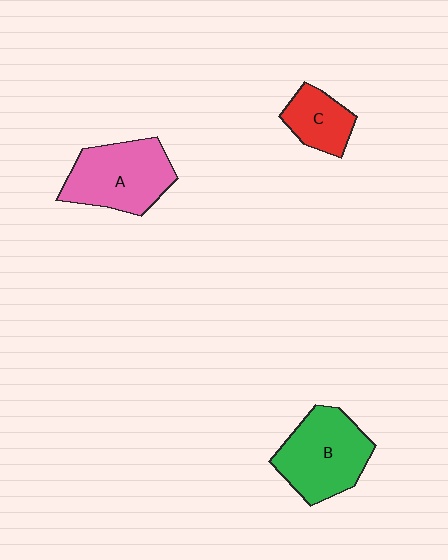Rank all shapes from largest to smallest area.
From largest to smallest: B (green), A (pink), C (red).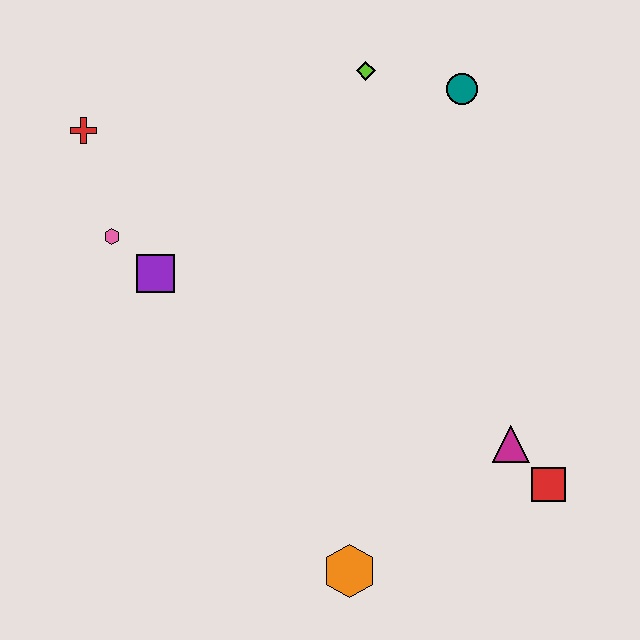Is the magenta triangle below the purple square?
Yes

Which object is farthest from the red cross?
The red square is farthest from the red cross.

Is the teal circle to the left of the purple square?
No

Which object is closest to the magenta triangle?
The red square is closest to the magenta triangle.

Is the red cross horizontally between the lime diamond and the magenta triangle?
No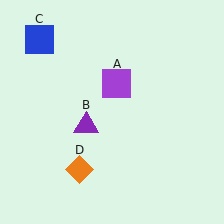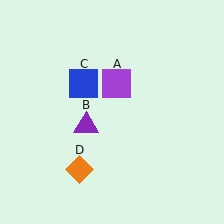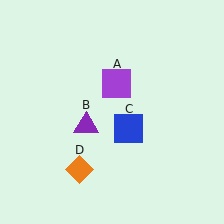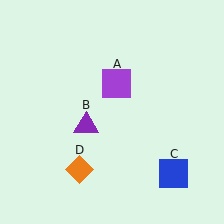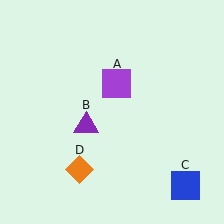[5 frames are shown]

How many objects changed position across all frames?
1 object changed position: blue square (object C).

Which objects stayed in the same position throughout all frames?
Purple square (object A) and purple triangle (object B) and orange diamond (object D) remained stationary.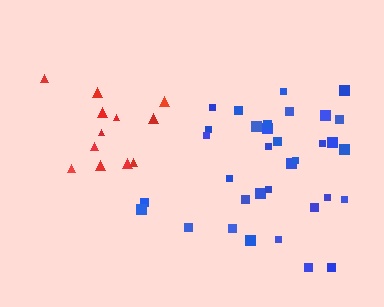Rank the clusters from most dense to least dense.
red, blue.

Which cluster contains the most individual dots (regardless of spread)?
Blue (34).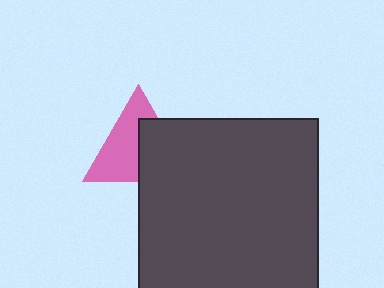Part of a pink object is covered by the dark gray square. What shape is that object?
It is a triangle.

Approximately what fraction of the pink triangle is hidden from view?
Roughly 45% of the pink triangle is hidden behind the dark gray square.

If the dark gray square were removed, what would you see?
You would see the complete pink triangle.